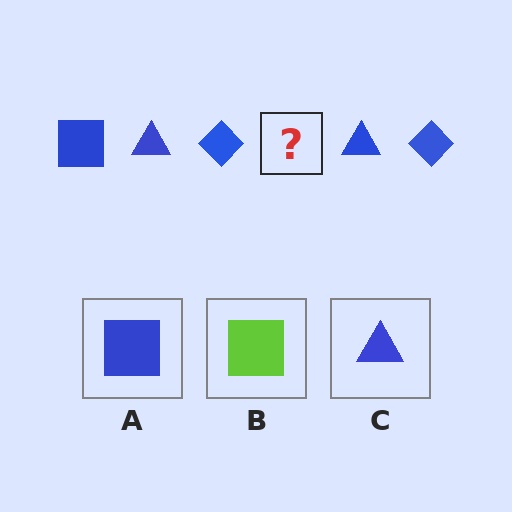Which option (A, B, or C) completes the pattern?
A.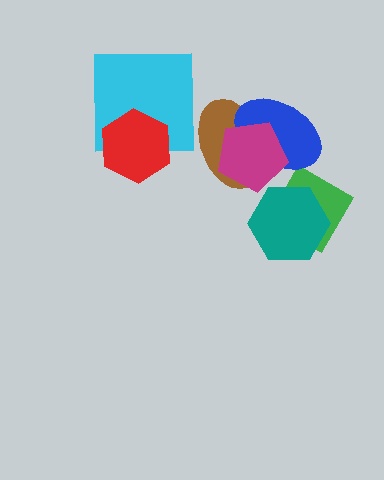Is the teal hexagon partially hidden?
No, no other shape covers it.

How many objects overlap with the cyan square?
1 object overlaps with the cyan square.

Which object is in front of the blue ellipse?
The magenta pentagon is in front of the blue ellipse.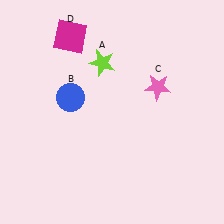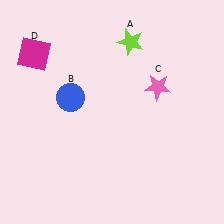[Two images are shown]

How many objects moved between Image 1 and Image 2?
2 objects moved between the two images.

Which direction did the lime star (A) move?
The lime star (A) moved right.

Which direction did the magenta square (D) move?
The magenta square (D) moved left.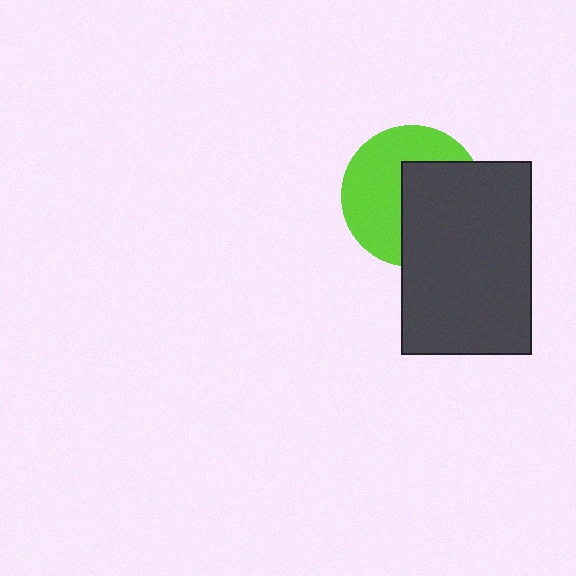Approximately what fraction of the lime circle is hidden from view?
Roughly 47% of the lime circle is hidden behind the dark gray rectangle.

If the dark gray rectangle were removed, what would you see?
You would see the complete lime circle.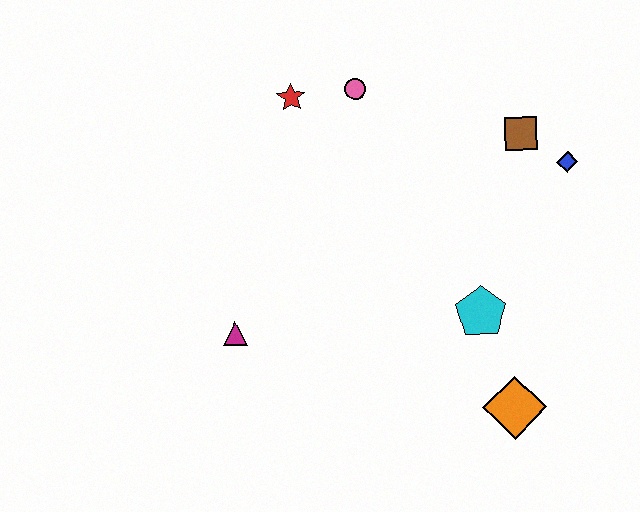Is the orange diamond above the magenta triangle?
No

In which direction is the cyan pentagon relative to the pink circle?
The cyan pentagon is below the pink circle.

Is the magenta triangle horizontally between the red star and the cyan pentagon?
No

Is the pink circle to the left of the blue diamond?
Yes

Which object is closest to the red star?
The pink circle is closest to the red star.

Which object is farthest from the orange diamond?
The red star is farthest from the orange diamond.